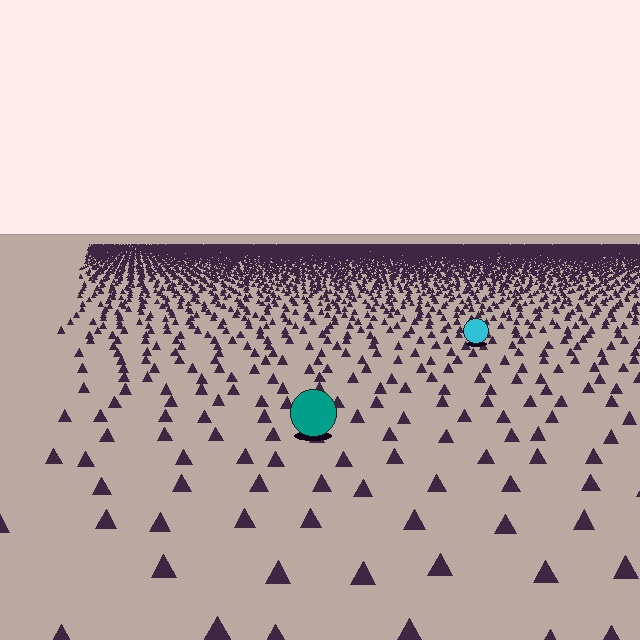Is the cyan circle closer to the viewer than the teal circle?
No. The teal circle is closer — you can tell from the texture gradient: the ground texture is coarser near it.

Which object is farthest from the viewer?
The cyan circle is farthest from the viewer. It appears smaller and the ground texture around it is denser.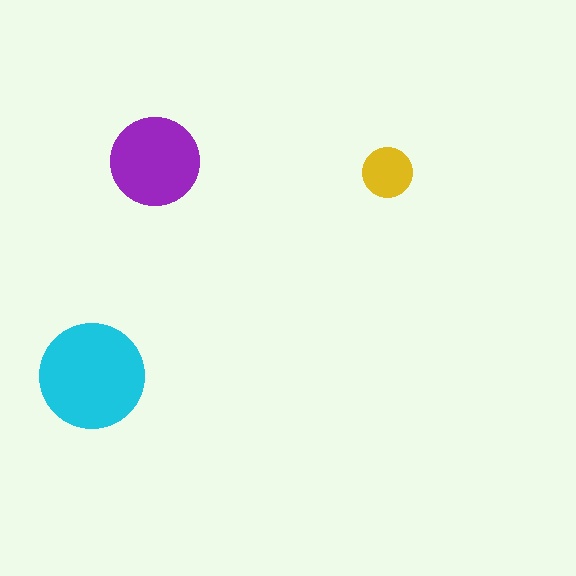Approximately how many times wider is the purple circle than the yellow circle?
About 2 times wider.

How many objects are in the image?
There are 3 objects in the image.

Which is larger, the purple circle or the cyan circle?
The cyan one.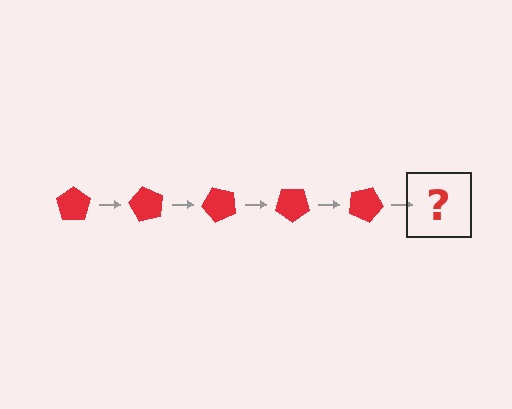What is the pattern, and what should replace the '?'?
The pattern is that the pentagon rotates 60 degrees each step. The '?' should be a red pentagon rotated 300 degrees.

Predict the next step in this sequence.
The next step is a red pentagon rotated 300 degrees.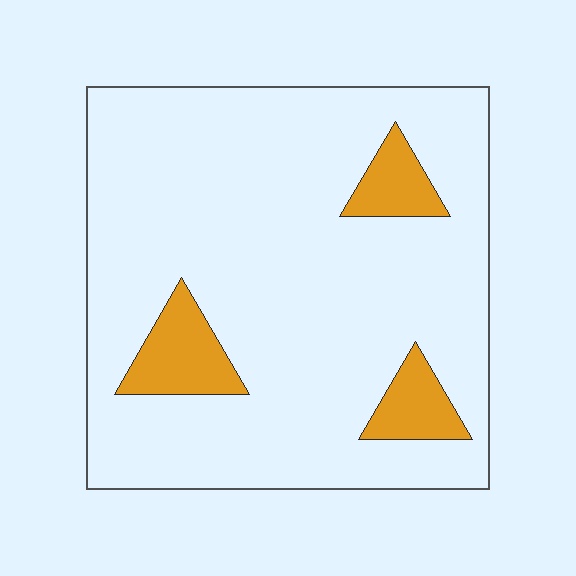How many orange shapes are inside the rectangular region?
3.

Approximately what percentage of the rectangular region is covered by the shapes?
Approximately 10%.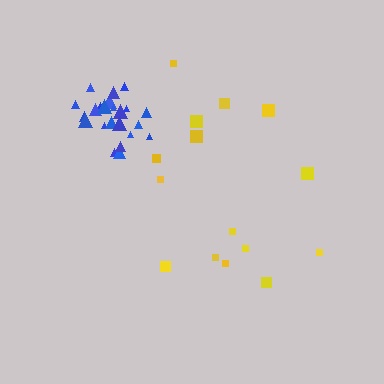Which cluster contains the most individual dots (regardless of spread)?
Blue (23).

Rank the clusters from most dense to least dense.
blue, yellow.